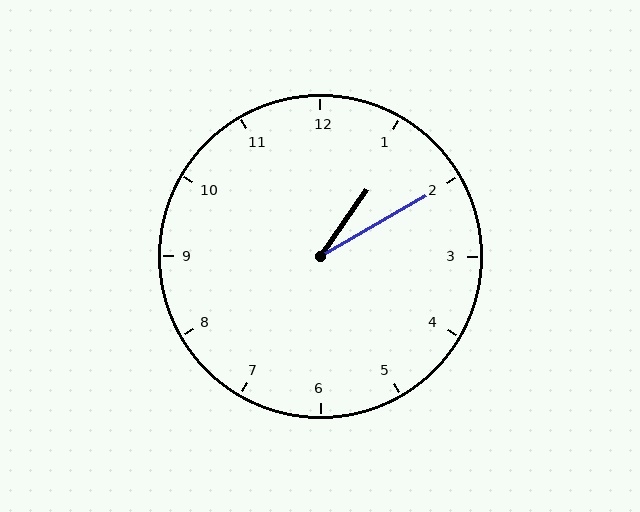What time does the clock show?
1:10.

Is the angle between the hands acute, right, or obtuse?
It is acute.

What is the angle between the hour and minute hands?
Approximately 25 degrees.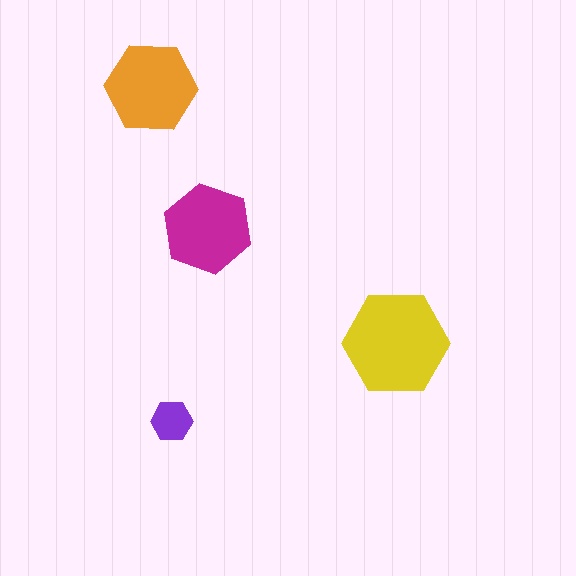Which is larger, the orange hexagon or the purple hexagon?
The orange one.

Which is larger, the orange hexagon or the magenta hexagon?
The orange one.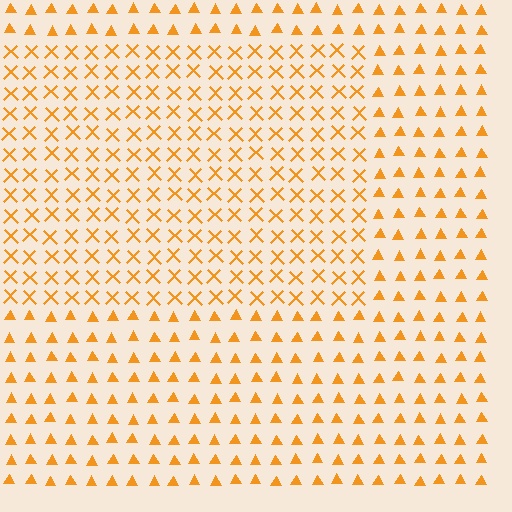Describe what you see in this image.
The image is filled with small orange elements arranged in a uniform grid. A rectangle-shaped region contains X marks, while the surrounding area contains triangles. The boundary is defined purely by the change in element shape.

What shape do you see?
I see a rectangle.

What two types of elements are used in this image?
The image uses X marks inside the rectangle region and triangles outside it.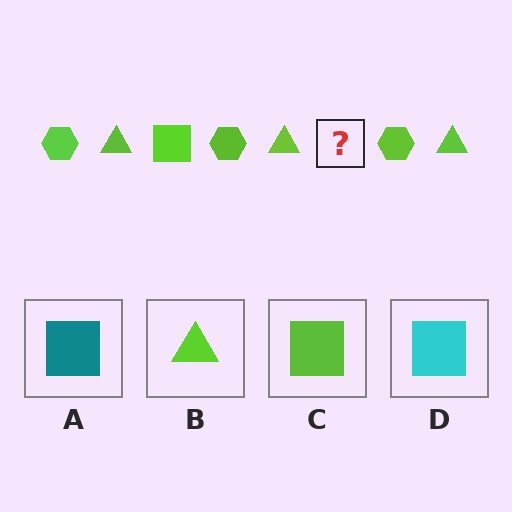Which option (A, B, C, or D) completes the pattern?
C.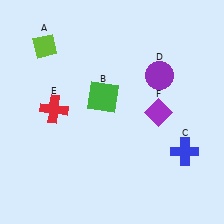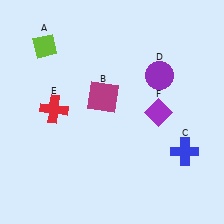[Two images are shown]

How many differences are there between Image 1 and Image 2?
There is 1 difference between the two images.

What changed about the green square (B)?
In Image 1, B is green. In Image 2, it changed to magenta.